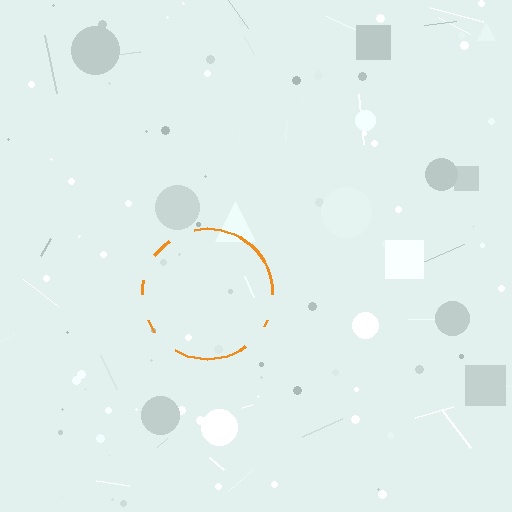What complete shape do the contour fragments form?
The contour fragments form a circle.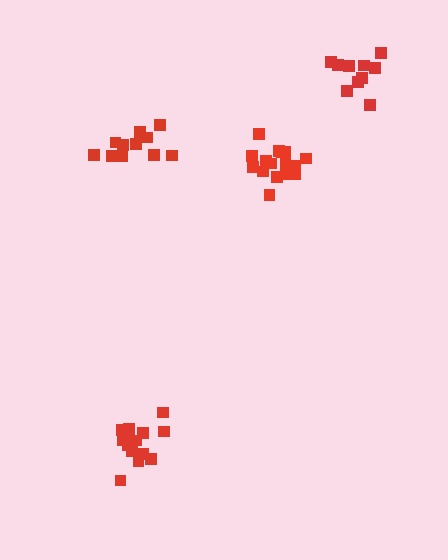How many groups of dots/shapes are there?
There are 4 groups.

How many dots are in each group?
Group 1: 11 dots, Group 2: 14 dots, Group 3: 10 dots, Group 4: 16 dots (51 total).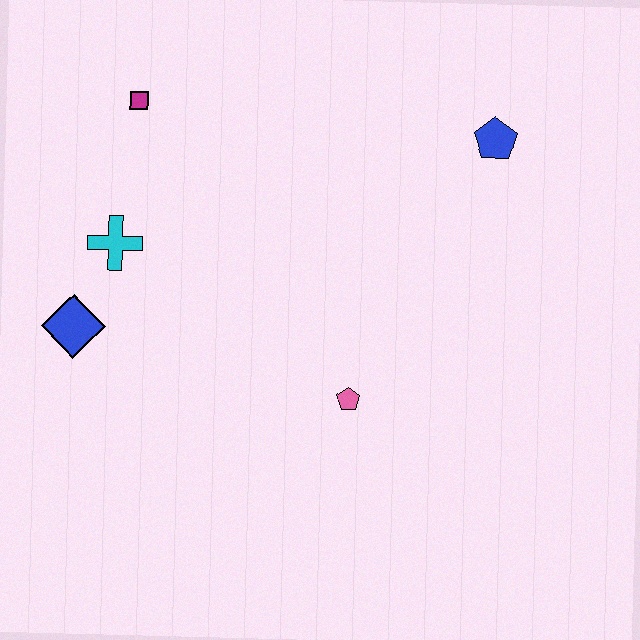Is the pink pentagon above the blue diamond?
No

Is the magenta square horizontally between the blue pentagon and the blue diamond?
Yes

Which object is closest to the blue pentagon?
The pink pentagon is closest to the blue pentagon.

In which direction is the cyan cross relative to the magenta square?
The cyan cross is below the magenta square.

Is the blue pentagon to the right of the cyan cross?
Yes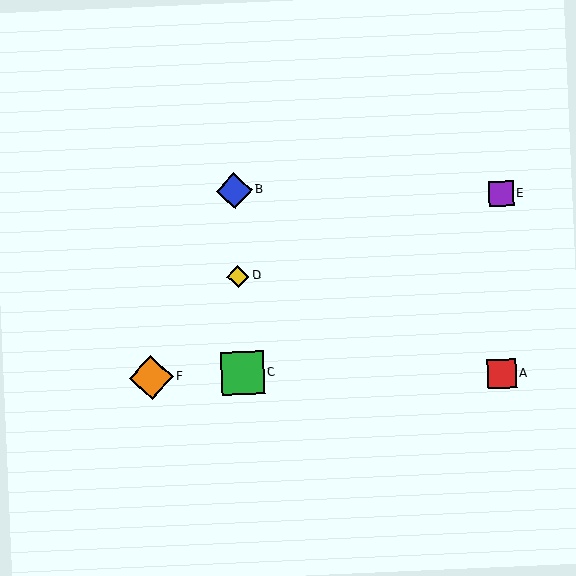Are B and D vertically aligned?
Yes, both are at x≈234.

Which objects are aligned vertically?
Objects B, C, D are aligned vertically.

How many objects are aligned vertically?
3 objects (B, C, D) are aligned vertically.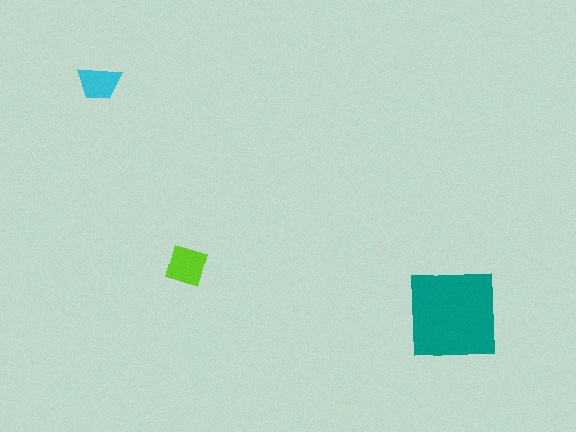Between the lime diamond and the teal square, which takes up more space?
The teal square.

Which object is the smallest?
The cyan trapezoid.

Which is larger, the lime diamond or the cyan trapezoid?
The lime diamond.